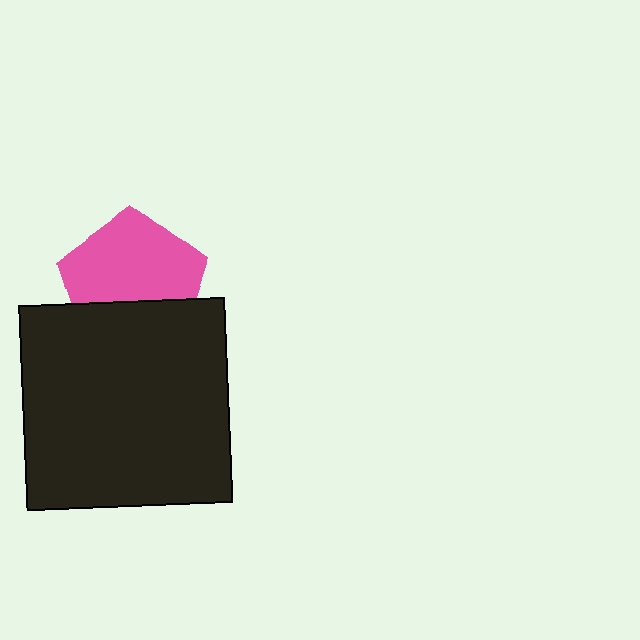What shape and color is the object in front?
The object in front is a black square.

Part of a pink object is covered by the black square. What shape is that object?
It is a pentagon.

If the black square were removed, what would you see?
You would see the complete pink pentagon.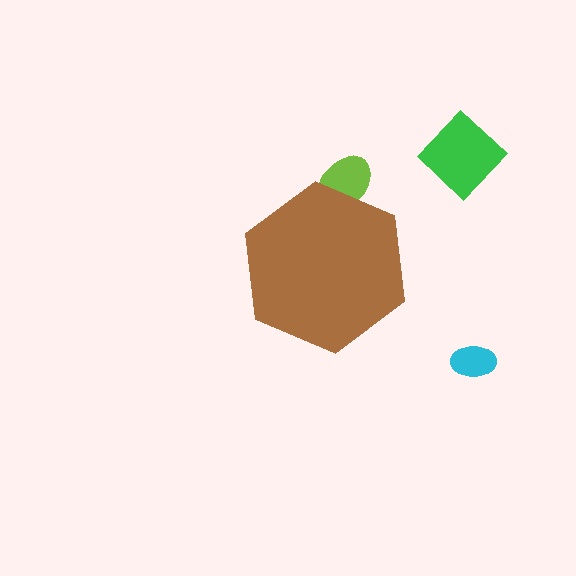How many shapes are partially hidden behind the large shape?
1 shape is partially hidden.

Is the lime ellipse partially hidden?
Yes, the lime ellipse is partially hidden behind the brown hexagon.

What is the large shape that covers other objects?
A brown hexagon.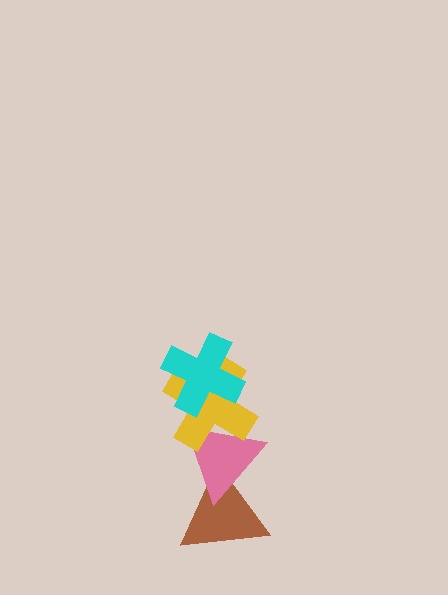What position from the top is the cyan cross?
The cyan cross is 1st from the top.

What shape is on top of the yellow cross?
The cyan cross is on top of the yellow cross.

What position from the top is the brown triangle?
The brown triangle is 4th from the top.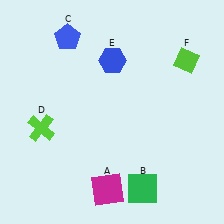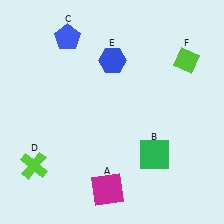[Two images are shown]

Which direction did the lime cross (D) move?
The lime cross (D) moved down.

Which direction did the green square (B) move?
The green square (B) moved up.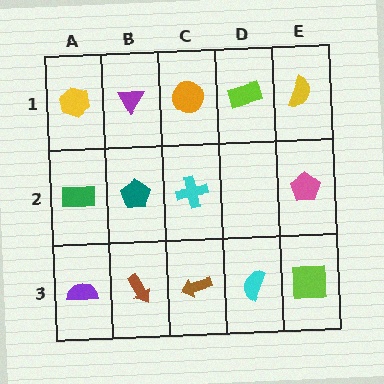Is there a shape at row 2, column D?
No, that cell is empty.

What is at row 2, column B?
A teal pentagon.